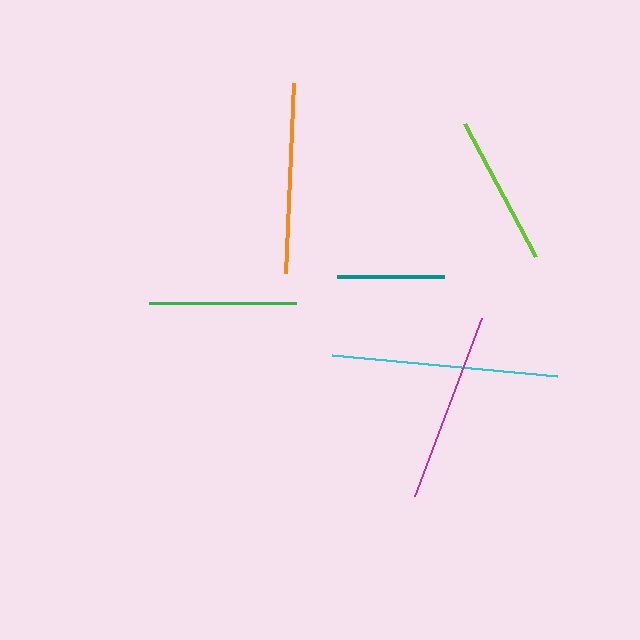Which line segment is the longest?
The cyan line is the longest at approximately 226 pixels.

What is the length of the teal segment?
The teal segment is approximately 108 pixels long.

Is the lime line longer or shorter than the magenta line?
The magenta line is longer than the lime line.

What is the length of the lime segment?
The lime segment is approximately 151 pixels long.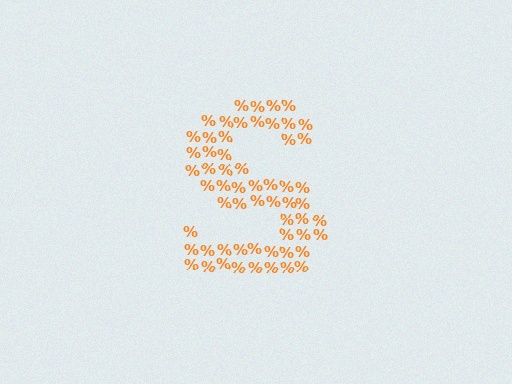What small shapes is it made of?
It is made of small percent signs.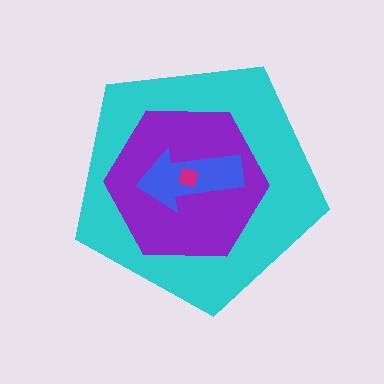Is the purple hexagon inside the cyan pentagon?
Yes.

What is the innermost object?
The magenta diamond.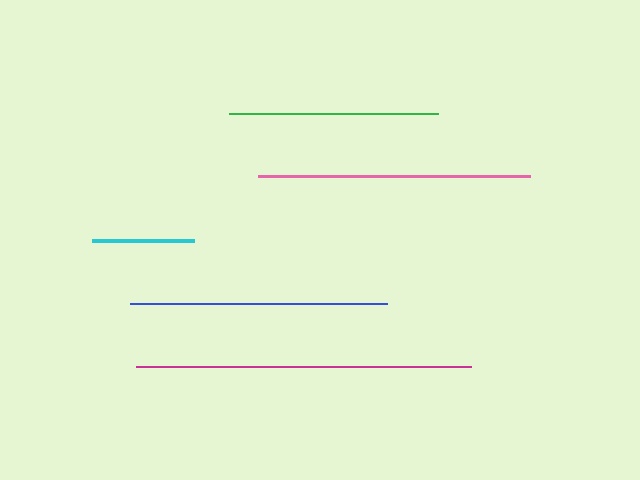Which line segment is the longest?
The magenta line is the longest at approximately 335 pixels.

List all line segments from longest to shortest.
From longest to shortest: magenta, pink, blue, green, cyan.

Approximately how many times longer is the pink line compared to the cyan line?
The pink line is approximately 2.7 times the length of the cyan line.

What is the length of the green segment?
The green segment is approximately 208 pixels long.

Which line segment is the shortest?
The cyan line is the shortest at approximately 102 pixels.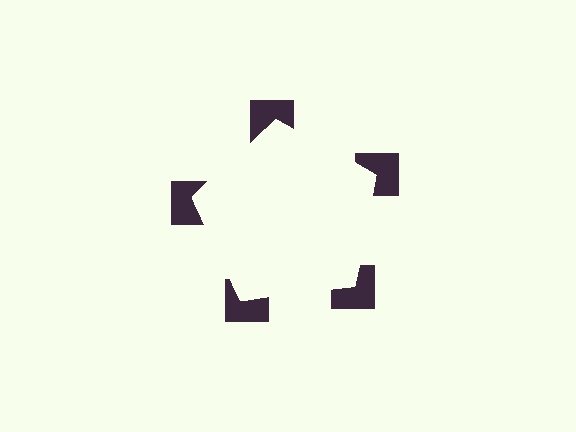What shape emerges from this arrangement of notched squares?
An illusory pentagon — its edges are inferred from the aligned wedge cuts in the notched squares, not physically drawn.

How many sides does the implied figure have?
5 sides.